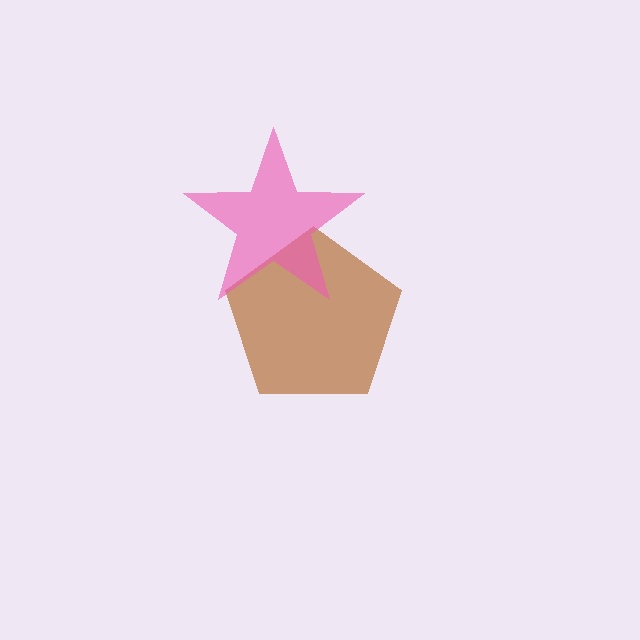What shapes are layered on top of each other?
The layered shapes are: a brown pentagon, a pink star.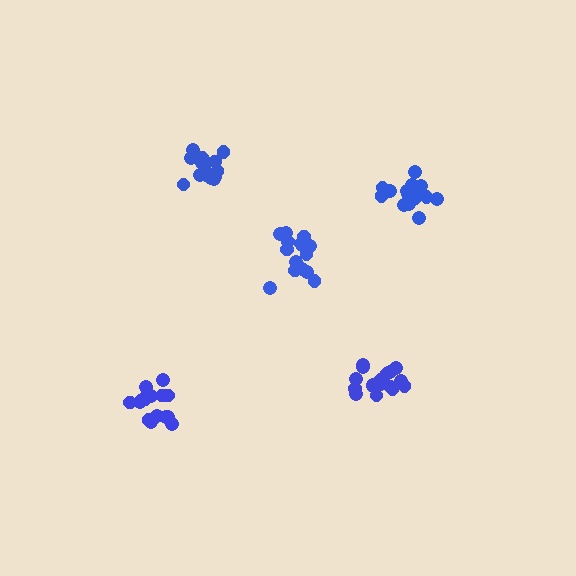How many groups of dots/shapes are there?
There are 5 groups.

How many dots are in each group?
Group 1: 17 dots, Group 2: 18 dots, Group 3: 16 dots, Group 4: 16 dots, Group 5: 17 dots (84 total).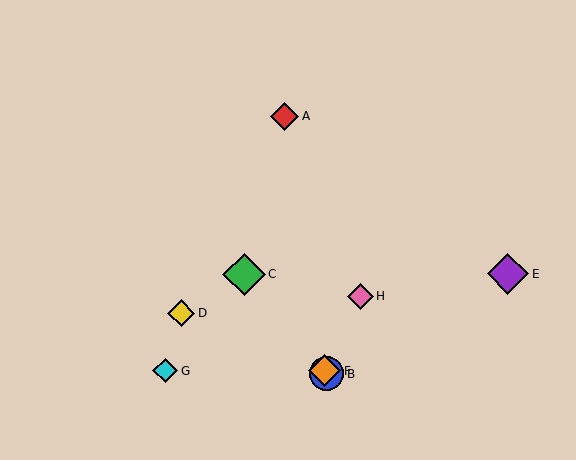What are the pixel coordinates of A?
Object A is at (285, 116).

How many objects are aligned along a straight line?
3 objects (B, C, F) are aligned along a straight line.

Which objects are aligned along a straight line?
Objects B, C, F are aligned along a straight line.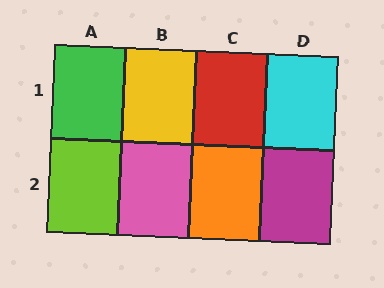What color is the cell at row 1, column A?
Green.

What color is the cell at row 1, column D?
Cyan.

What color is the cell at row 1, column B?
Yellow.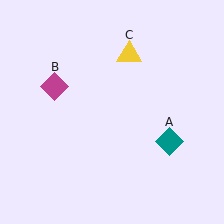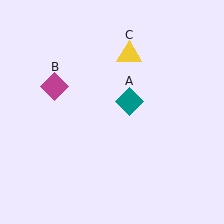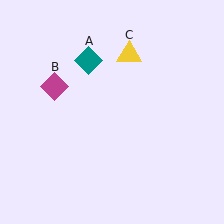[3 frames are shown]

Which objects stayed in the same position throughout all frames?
Magenta diamond (object B) and yellow triangle (object C) remained stationary.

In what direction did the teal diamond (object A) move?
The teal diamond (object A) moved up and to the left.